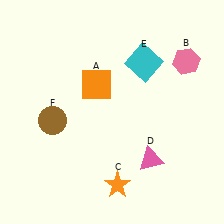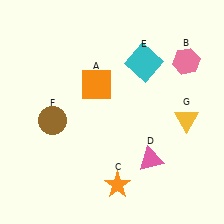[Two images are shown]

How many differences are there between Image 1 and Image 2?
There is 1 difference between the two images.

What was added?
A yellow triangle (G) was added in Image 2.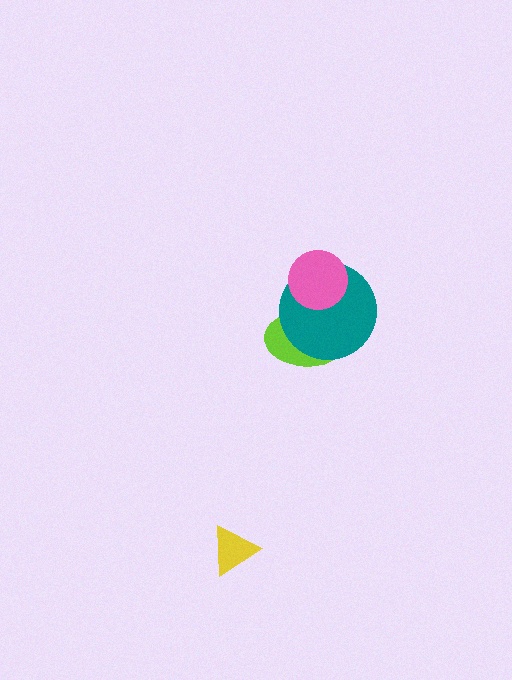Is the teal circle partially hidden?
Yes, it is partially covered by another shape.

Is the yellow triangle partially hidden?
No, no other shape covers it.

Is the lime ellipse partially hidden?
Yes, it is partially covered by another shape.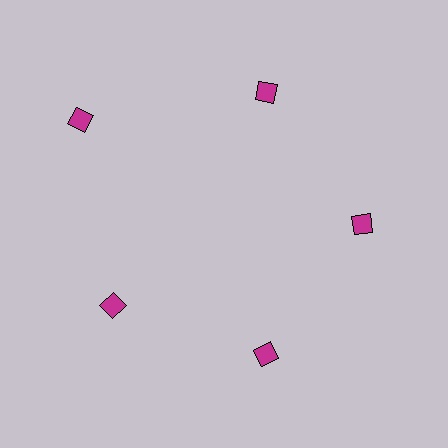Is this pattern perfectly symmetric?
No. The 5 magenta diamonds are arranged in a ring, but one element near the 10 o'clock position is pushed outward from the center, breaking the 5-fold rotational symmetry.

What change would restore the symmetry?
The symmetry would be restored by moving it inward, back onto the ring so that all 5 diamonds sit at equal angles and equal distance from the center.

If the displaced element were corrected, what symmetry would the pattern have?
It would have 5-fold rotational symmetry — the pattern would map onto itself every 72 degrees.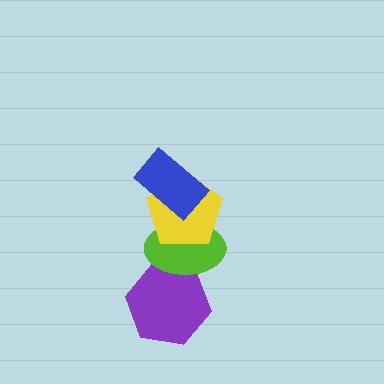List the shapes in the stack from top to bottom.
From top to bottom: the blue rectangle, the yellow pentagon, the lime ellipse, the purple hexagon.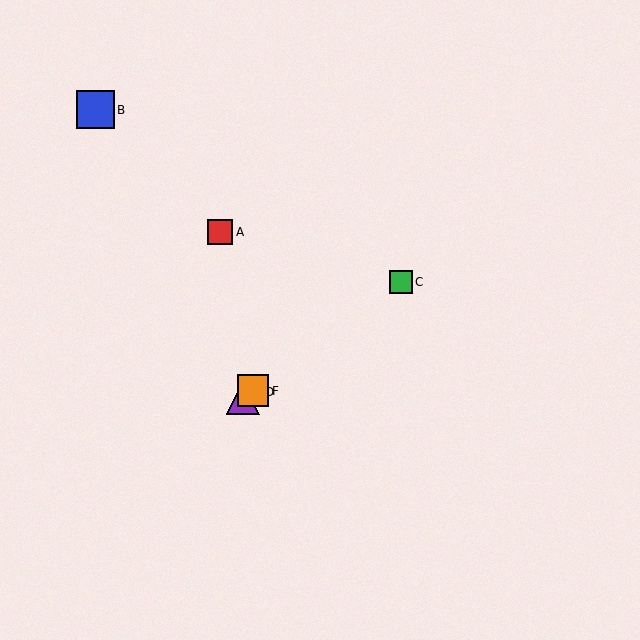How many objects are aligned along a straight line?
4 objects (C, D, E, F) are aligned along a straight line.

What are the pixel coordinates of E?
Object E is at (243, 398).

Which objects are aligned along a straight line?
Objects C, D, E, F are aligned along a straight line.